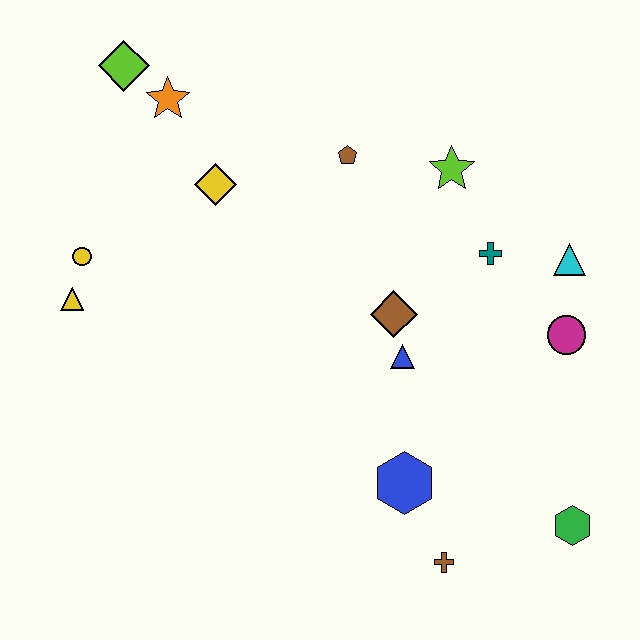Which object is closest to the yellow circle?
The yellow triangle is closest to the yellow circle.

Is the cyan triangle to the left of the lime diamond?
No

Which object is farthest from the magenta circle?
The lime diamond is farthest from the magenta circle.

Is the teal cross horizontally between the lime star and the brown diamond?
No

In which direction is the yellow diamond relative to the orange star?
The yellow diamond is below the orange star.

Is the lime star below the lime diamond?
Yes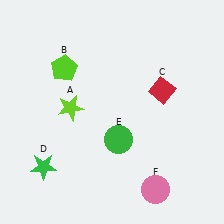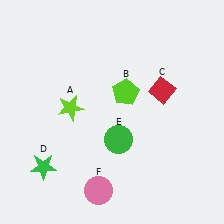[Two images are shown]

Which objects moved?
The objects that moved are: the lime pentagon (B), the pink circle (F).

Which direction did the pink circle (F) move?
The pink circle (F) moved left.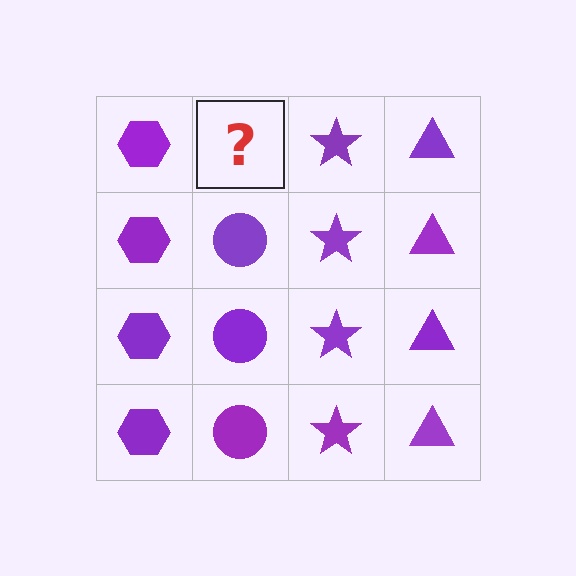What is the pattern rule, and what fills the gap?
The rule is that each column has a consistent shape. The gap should be filled with a purple circle.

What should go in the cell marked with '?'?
The missing cell should contain a purple circle.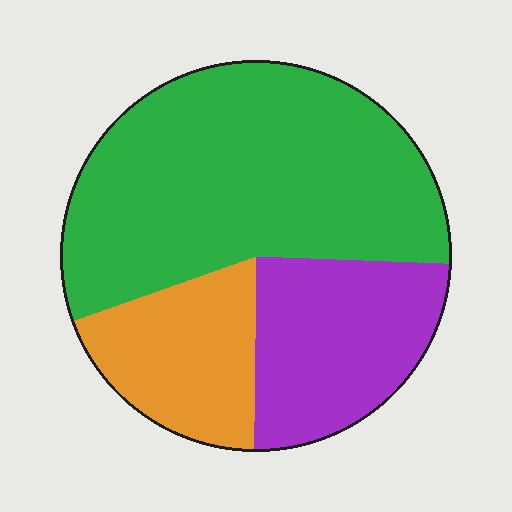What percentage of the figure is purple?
Purple covers around 25% of the figure.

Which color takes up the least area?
Orange, at roughly 20%.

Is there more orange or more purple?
Purple.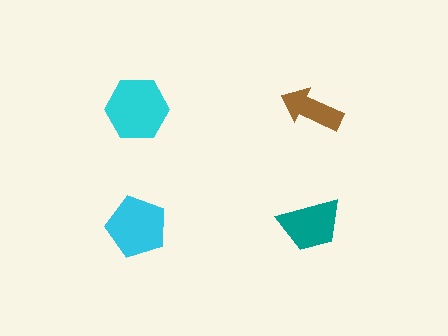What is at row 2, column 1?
A cyan pentagon.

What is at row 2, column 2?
A teal trapezoid.